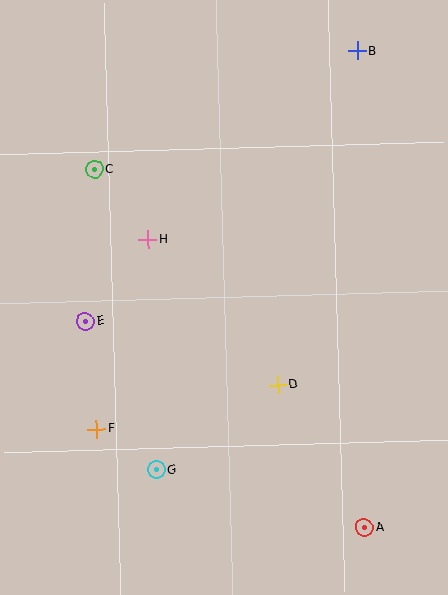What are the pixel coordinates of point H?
Point H is at (148, 239).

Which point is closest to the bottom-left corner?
Point F is closest to the bottom-left corner.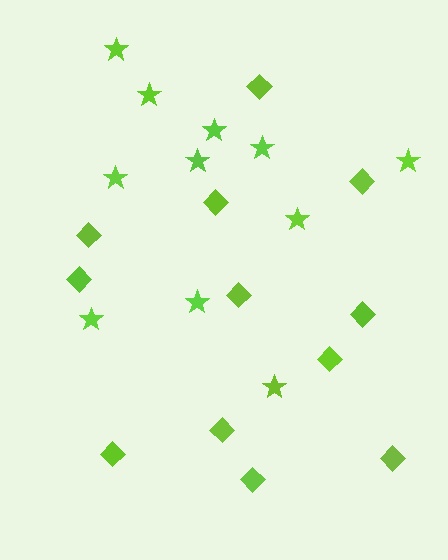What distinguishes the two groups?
There are 2 groups: one group of stars (11) and one group of diamonds (12).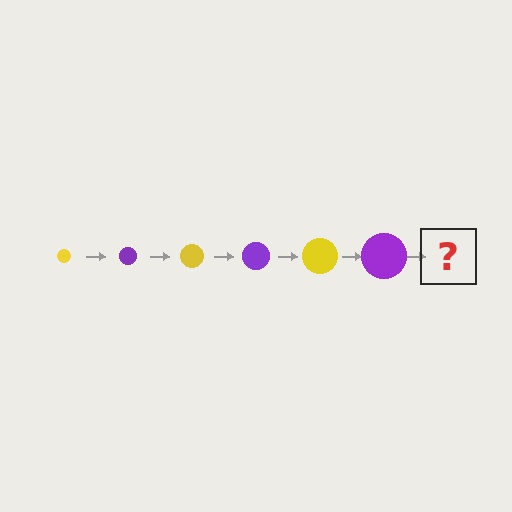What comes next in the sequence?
The next element should be a yellow circle, larger than the previous one.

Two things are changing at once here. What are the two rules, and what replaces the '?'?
The two rules are that the circle grows larger each step and the color cycles through yellow and purple. The '?' should be a yellow circle, larger than the previous one.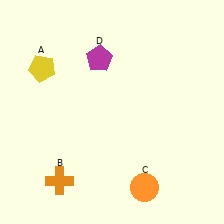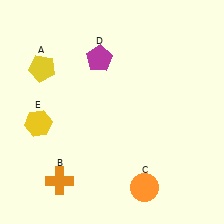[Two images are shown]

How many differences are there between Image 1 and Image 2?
There is 1 difference between the two images.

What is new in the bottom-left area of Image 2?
A yellow hexagon (E) was added in the bottom-left area of Image 2.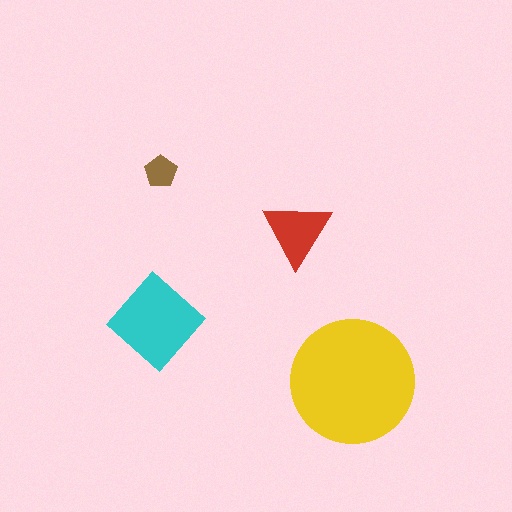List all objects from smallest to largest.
The brown pentagon, the red triangle, the cyan diamond, the yellow circle.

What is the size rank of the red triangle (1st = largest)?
3rd.